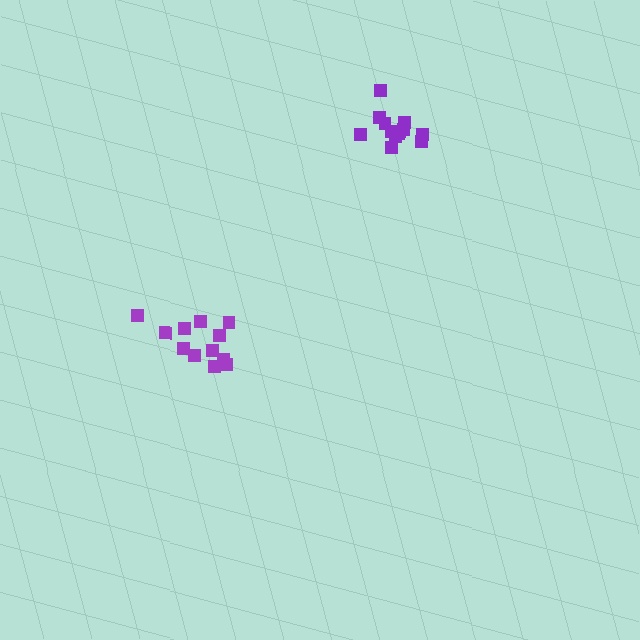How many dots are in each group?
Group 1: 12 dots, Group 2: 13 dots (25 total).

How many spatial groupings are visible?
There are 2 spatial groupings.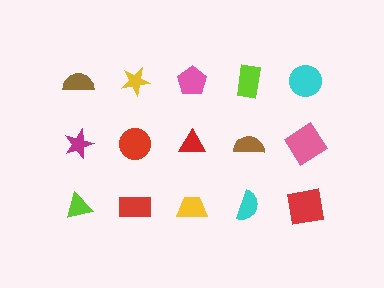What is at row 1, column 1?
A brown semicircle.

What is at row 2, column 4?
A brown semicircle.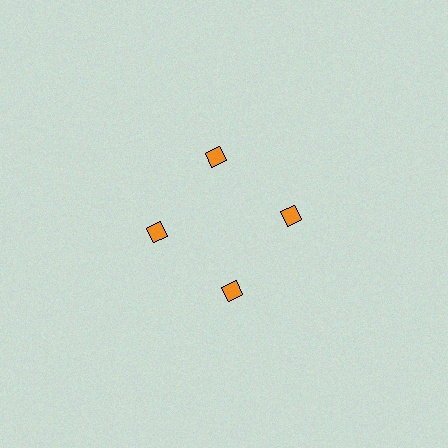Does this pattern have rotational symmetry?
Yes, this pattern has 4-fold rotational symmetry. It looks the same after rotating 90 degrees around the center.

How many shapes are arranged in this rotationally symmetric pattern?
There are 4 shapes, arranged in 4 groups of 1.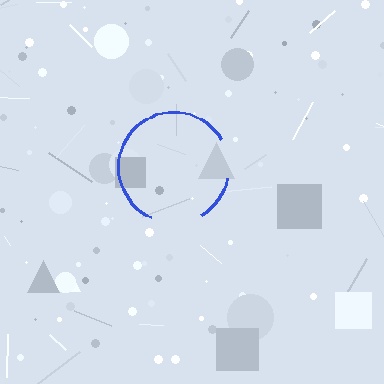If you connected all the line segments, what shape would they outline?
They would outline a circle.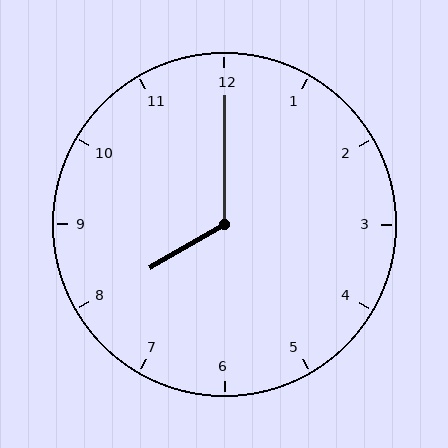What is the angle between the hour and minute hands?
Approximately 120 degrees.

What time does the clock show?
8:00.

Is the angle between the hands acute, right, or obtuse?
It is obtuse.